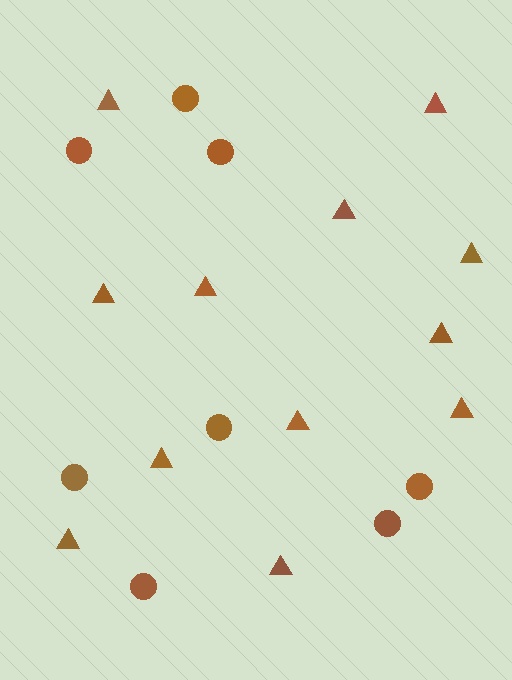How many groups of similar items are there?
There are 2 groups: one group of triangles (12) and one group of circles (8).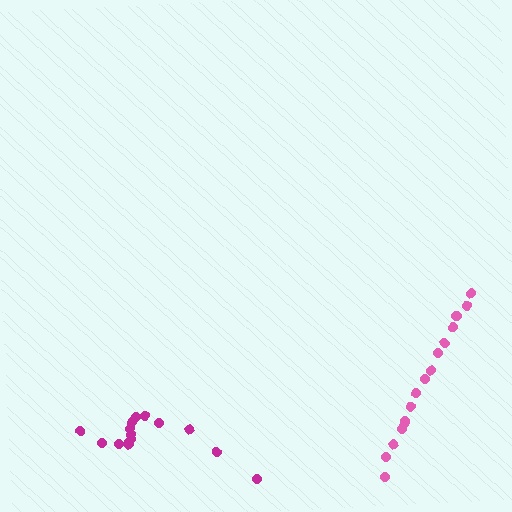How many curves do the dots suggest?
There are 2 distinct paths.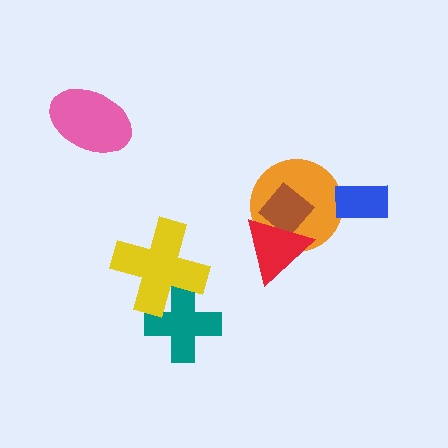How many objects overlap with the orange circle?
2 objects overlap with the orange circle.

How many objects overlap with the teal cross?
1 object overlaps with the teal cross.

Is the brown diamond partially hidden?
Yes, it is partially covered by another shape.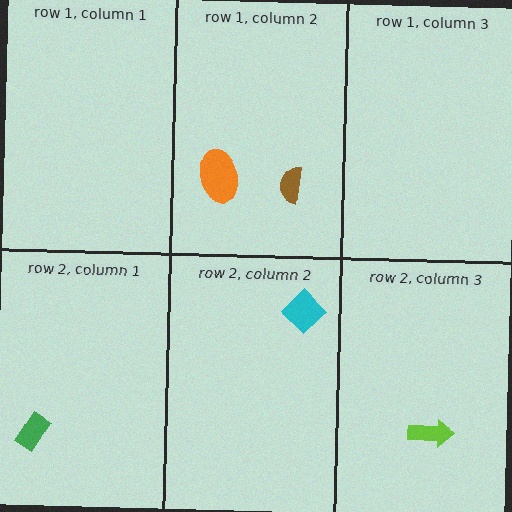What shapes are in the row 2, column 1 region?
The green rectangle.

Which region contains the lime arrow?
The row 2, column 3 region.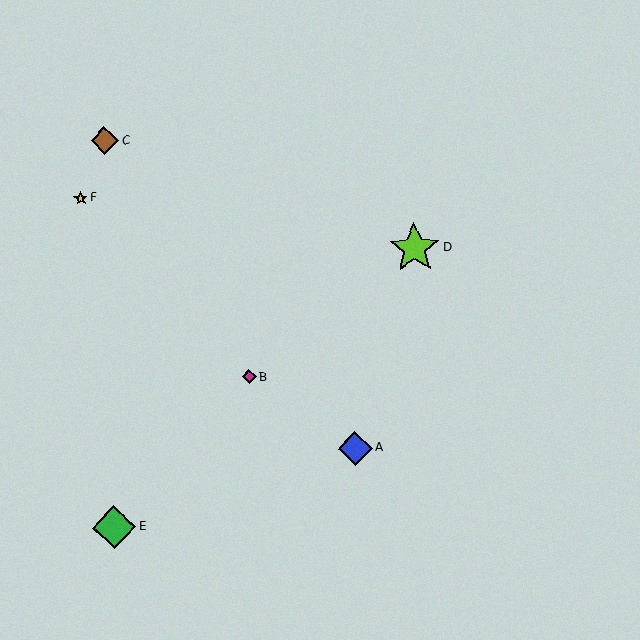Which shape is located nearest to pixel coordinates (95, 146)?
The brown diamond (labeled C) at (105, 141) is nearest to that location.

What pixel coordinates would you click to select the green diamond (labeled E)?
Click at (114, 527) to select the green diamond E.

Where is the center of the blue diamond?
The center of the blue diamond is at (355, 448).